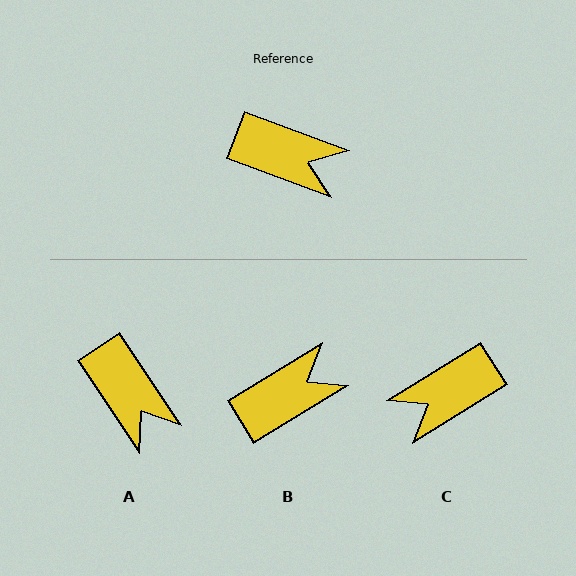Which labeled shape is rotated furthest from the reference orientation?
C, about 128 degrees away.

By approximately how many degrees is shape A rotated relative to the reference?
Approximately 36 degrees clockwise.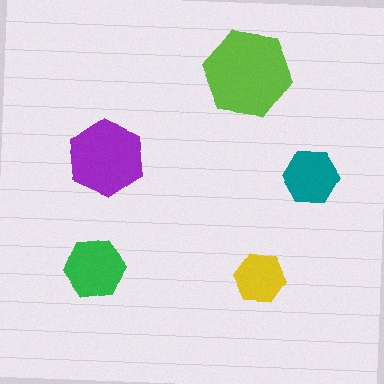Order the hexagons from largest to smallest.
the lime one, the purple one, the green one, the teal one, the yellow one.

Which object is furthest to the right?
The teal hexagon is rightmost.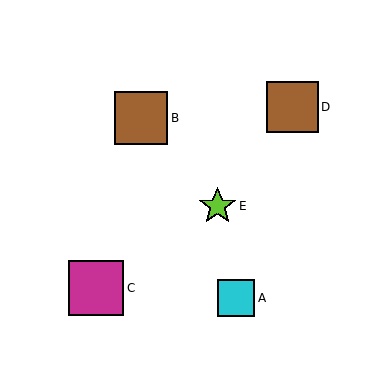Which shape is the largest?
The magenta square (labeled C) is the largest.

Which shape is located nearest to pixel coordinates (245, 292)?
The cyan square (labeled A) at (236, 298) is nearest to that location.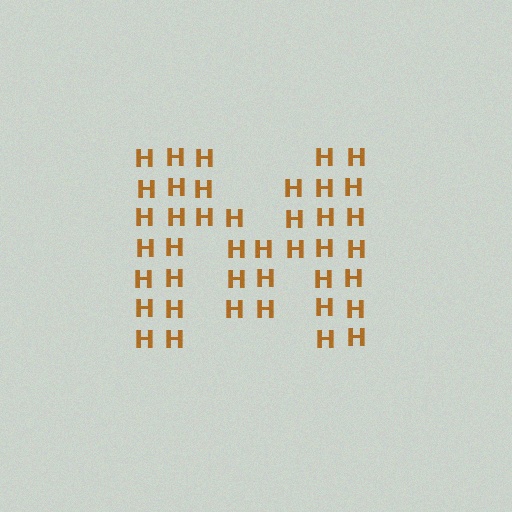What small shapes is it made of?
It is made of small letter H's.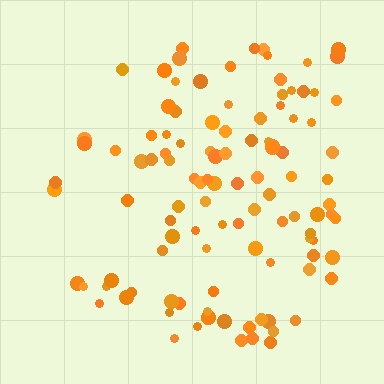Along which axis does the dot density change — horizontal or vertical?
Horizontal.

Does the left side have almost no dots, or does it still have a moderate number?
Still a moderate number, just noticeably fewer than the right.